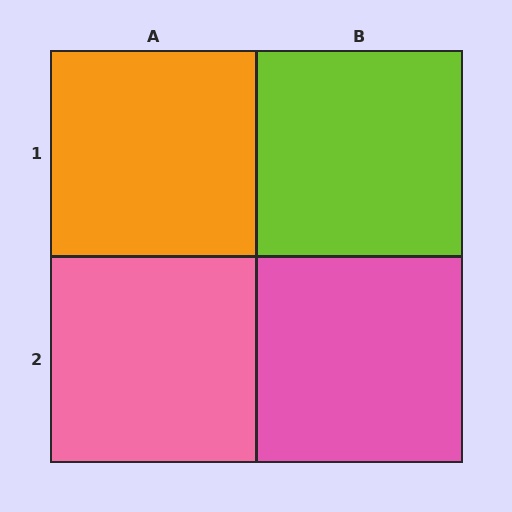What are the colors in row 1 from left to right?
Orange, lime.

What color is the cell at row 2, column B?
Pink.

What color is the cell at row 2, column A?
Pink.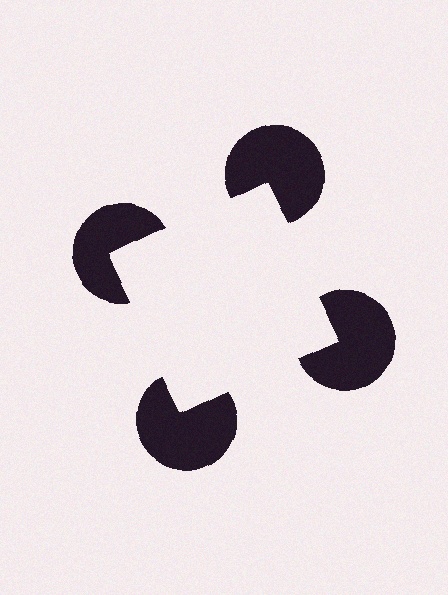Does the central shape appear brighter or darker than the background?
It typically appears slightly brighter than the background, even though no actual brightness change is drawn.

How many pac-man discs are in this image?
There are 4 — one at each vertex of the illusory square.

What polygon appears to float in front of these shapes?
An illusory square — its edges are inferred from the aligned wedge cuts in the pac-man discs, not physically drawn.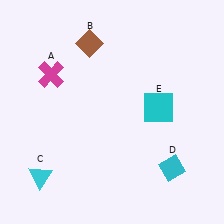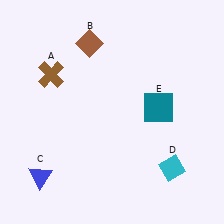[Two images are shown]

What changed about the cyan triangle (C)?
In Image 1, C is cyan. In Image 2, it changed to blue.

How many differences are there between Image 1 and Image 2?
There are 3 differences between the two images.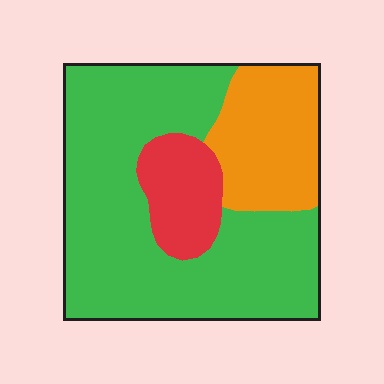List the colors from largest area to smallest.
From largest to smallest: green, orange, red.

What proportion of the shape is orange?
Orange covers around 20% of the shape.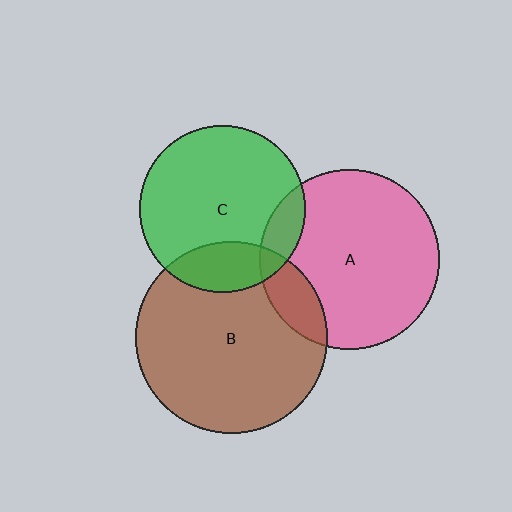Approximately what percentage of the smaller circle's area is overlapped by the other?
Approximately 15%.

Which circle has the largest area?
Circle B (brown).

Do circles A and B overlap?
Yes.